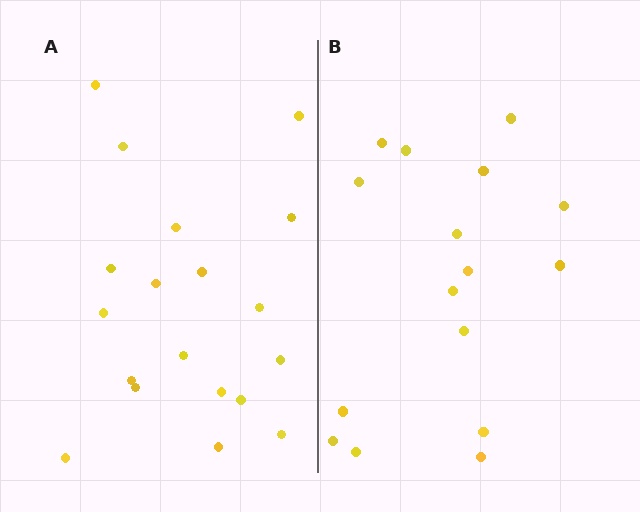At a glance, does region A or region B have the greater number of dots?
Region A (the left region) has more dots.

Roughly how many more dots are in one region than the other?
Region A has just a few more — roughly 2 or 3 more dots than region B.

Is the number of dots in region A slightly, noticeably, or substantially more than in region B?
Region A has only slightly more — the two regions are fairly close. The ratio is roughly 1.2 to 1.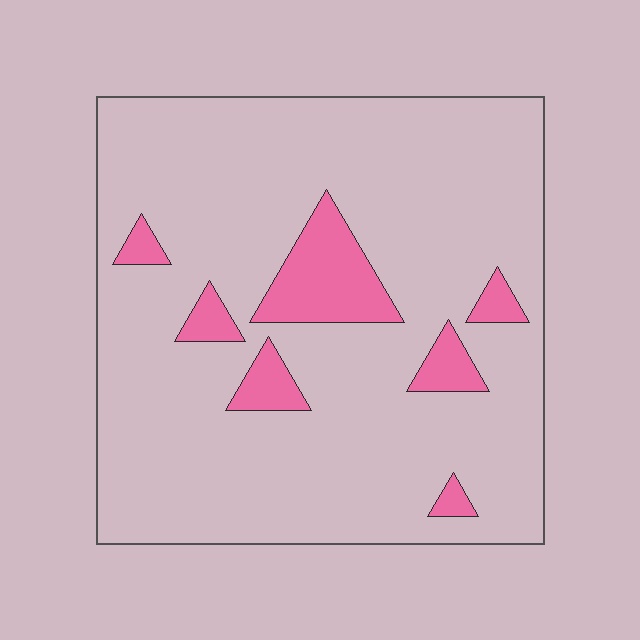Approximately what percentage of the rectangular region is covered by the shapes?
Approximately 10%.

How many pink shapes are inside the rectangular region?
7.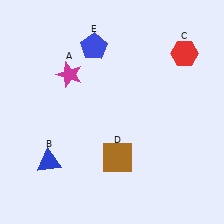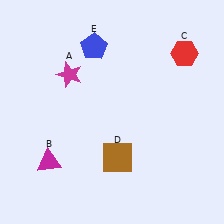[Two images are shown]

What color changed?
The triangle (B) changed from blue in Image 1 to magenta in Image 2.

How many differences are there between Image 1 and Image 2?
There is 1 difference between the two images.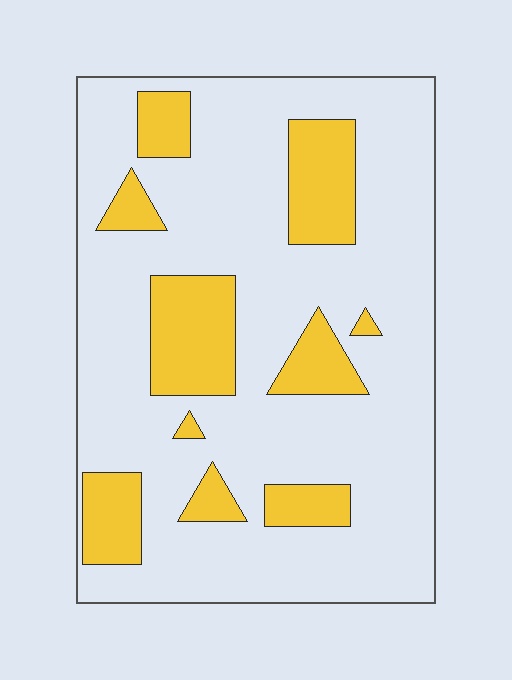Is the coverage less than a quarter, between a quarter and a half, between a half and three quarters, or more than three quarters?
Less than a quarter.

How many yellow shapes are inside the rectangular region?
10.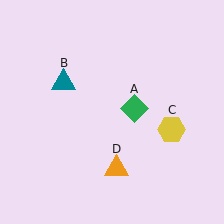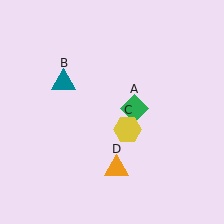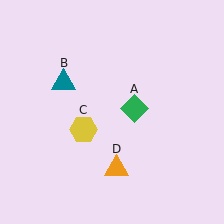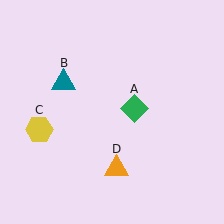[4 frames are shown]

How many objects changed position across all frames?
1 object changed position: yellow hexagon (object C).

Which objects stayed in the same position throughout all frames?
Green diamond (object A) and teal triangle (object B) and orange triangle (object D) remained stationary.